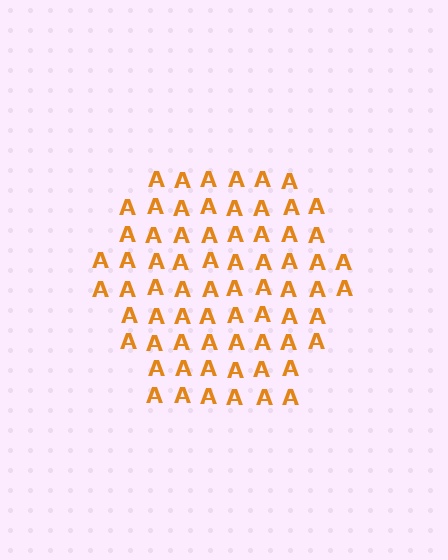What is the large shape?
The large shape is a hexagon.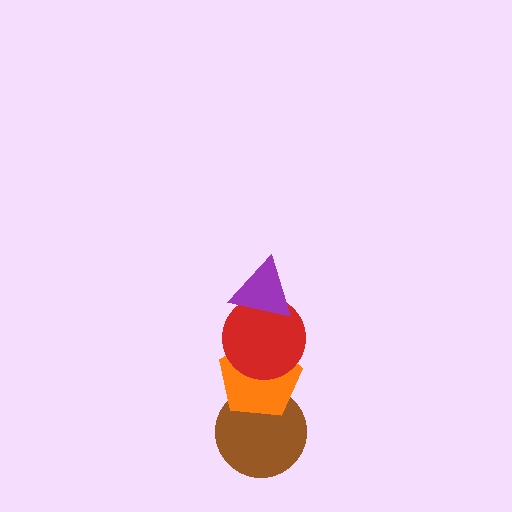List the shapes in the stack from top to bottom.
From top to bottom: the purple triangle, the red circle, the orange pentagon, the brown circle.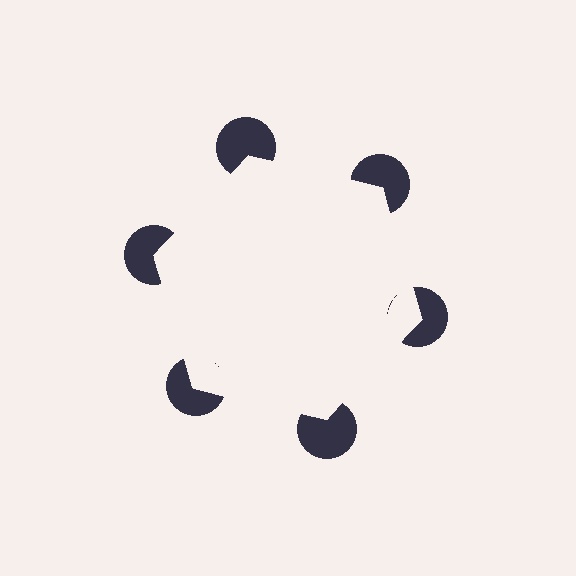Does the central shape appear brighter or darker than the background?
It typically appears slightly brighter than the background, even though no actual brightness change is drawn.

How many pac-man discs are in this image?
There are 6 — one at each vertex of the illusory hexagon.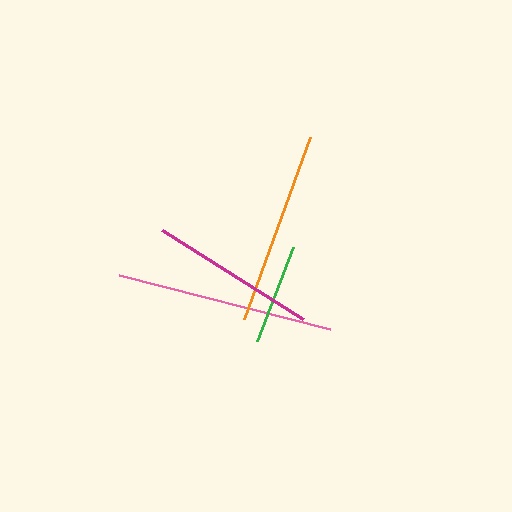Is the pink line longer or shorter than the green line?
The pink line is longer than the green line.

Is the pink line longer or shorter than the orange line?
The pink line is longer than the orange line.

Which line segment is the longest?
The pink line is the longest at approximately 217 pixels.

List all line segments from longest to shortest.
From longest to shortest: pink, orange, magenta, green.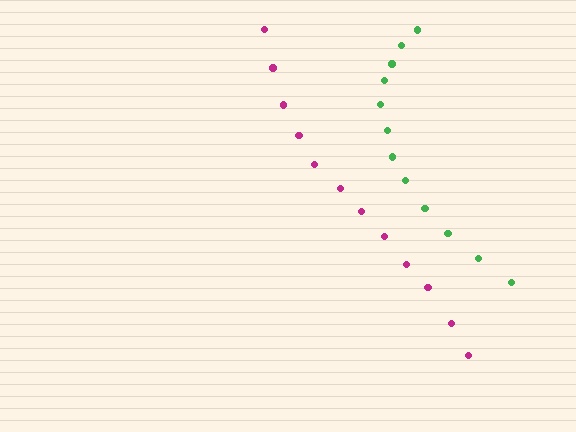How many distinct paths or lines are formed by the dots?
There are 2 distinct paths.